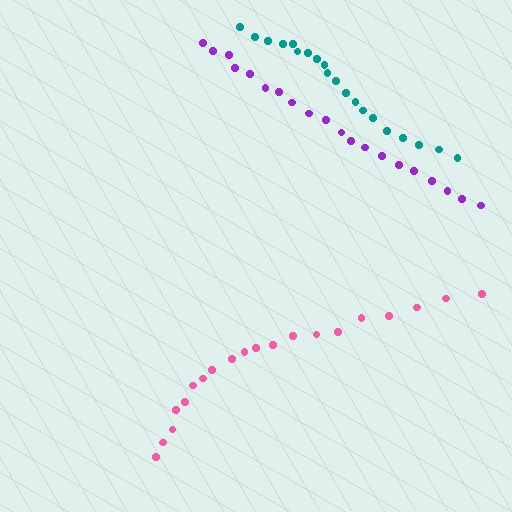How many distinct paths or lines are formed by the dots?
There are 3 distinct paths.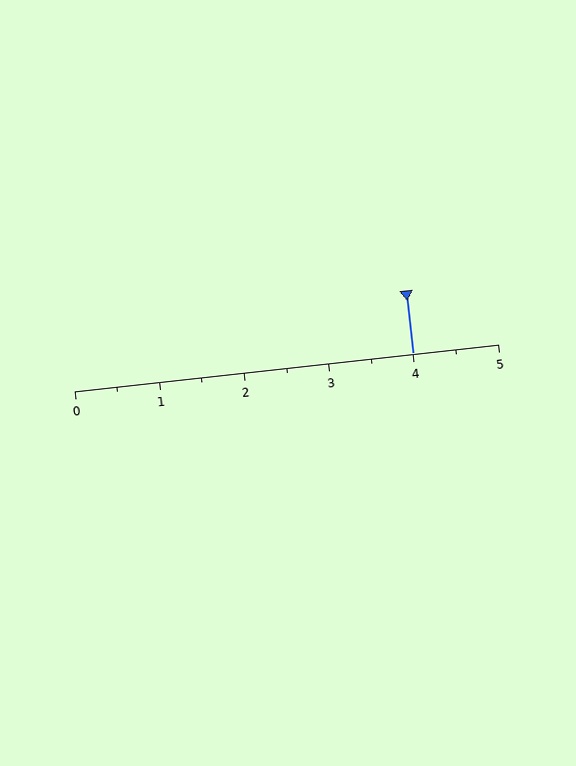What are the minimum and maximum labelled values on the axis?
The axis runs from 0 to 5.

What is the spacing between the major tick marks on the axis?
The major ticks are spaced 1 apart.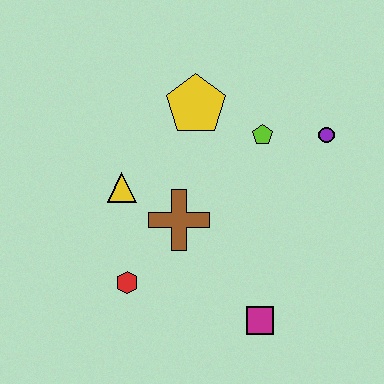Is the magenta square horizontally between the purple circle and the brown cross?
Yes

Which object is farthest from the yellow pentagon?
The magenta square is farthest from the yellow pentagon.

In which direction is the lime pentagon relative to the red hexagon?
The lime pentagon is above the red hexagon.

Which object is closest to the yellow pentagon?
The lime pentagon is closest to the yellow pentagon.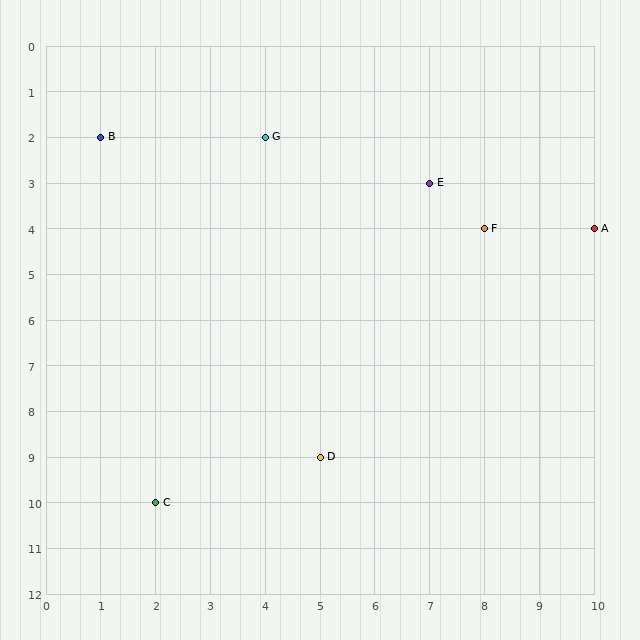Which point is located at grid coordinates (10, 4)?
Point A is at (10, 4).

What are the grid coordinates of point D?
Point D is at grid coordinates (5, 9).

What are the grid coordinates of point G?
Point G is at grid coordinates (4, 2).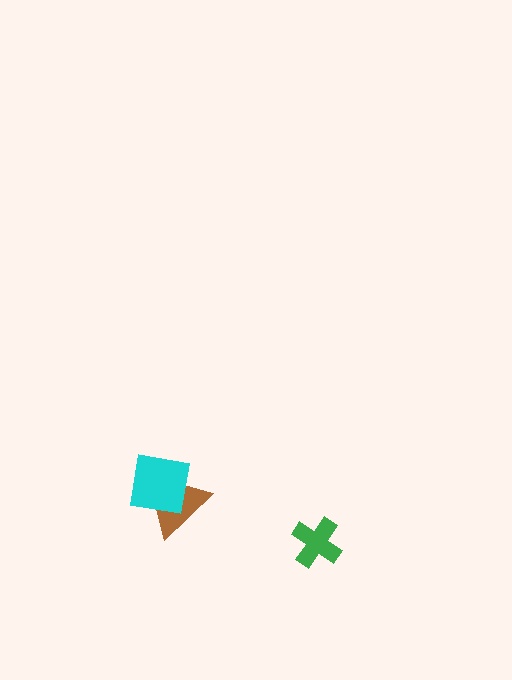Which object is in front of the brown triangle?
The cyan square is in front of the brown triangle.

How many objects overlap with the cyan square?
1 object overlaps with the cyan square.